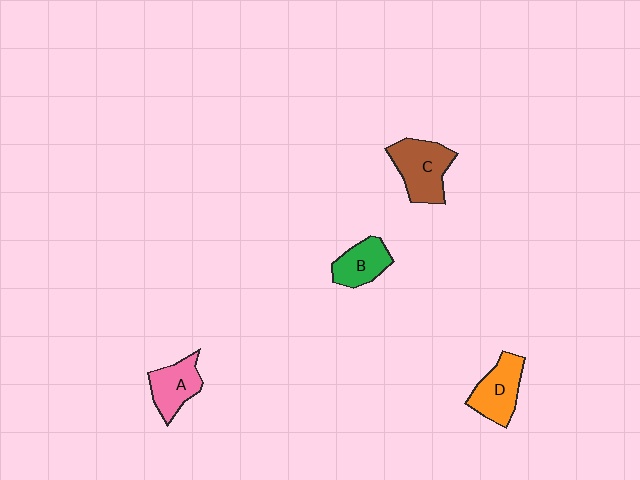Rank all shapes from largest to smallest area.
From largest to smallest: C (brown), D (orange), A (pink), B (green).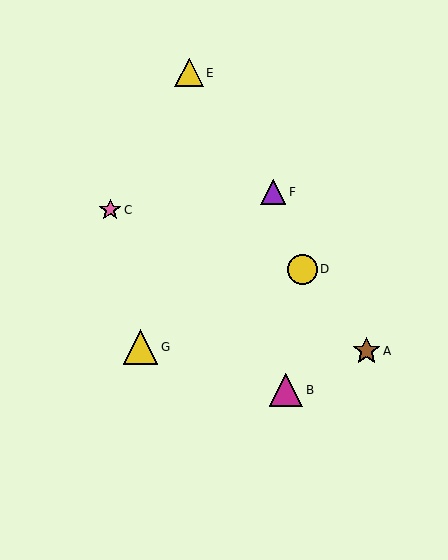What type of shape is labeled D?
Shape D is a yellow circle.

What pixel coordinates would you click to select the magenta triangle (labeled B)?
Click at (286, 390) to select the magenta triangle B.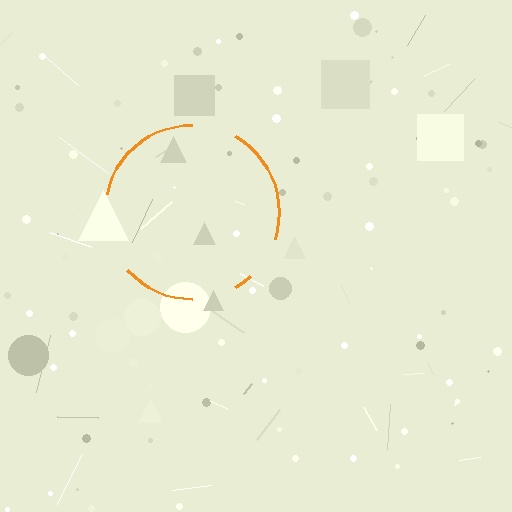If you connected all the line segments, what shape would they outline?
They would outline a circle.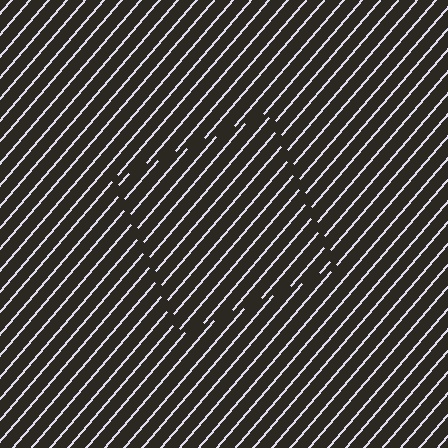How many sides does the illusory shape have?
4 sides — the line-ends trace a square.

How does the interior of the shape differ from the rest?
The interior of the shape contains the same grating, shifted by half a period — the contour is defined by the phase discontinuity where line-ends from the inner and outer gratings abut.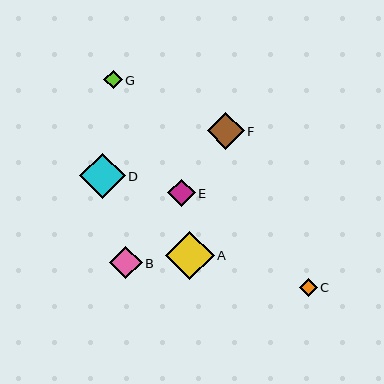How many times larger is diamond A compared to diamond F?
Diamond A is approximately 1.3 times the size of diamond F.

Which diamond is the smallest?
Diamond C is the smallest with a size of approximately 18 pixels.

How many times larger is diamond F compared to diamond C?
Diamond F is approximately 2.1 times the size of diamond C.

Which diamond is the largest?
Diamond A is the largest with a size of approximately 48 pixels.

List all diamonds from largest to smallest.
From largest to smallest: A, D, F, B, E, G, C.